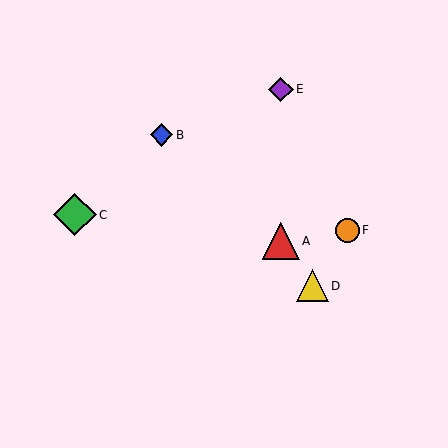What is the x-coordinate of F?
Object F is at x≈347.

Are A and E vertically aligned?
Yes, both are at x≈281.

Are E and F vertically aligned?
No, E is at x≈281 and F is at x≈347.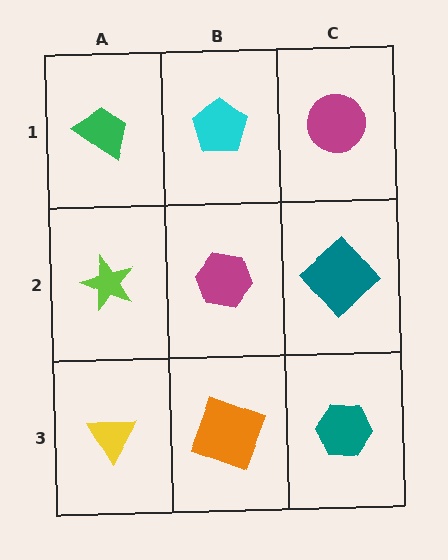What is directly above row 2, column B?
A cyan pentagon.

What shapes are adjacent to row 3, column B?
A magenta hexagon (row 2, column B), a yellow triangle (row 3, column A), a teal hexagon (row 3, column C).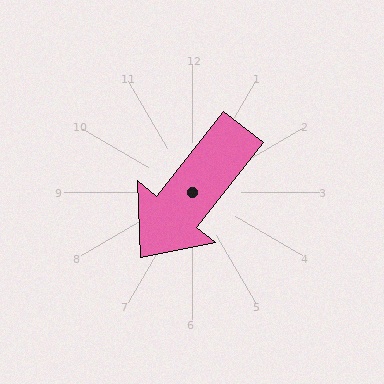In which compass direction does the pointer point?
Southwest.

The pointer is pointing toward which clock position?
Roughly 7 o'clock.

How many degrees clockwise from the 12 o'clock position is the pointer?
Approximately 218 degrees.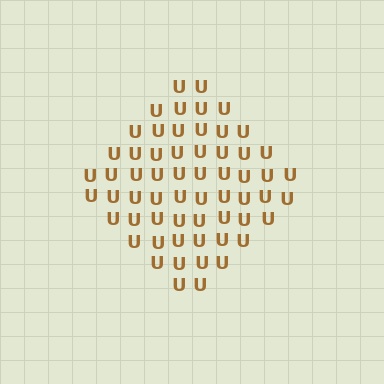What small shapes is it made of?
It is made of small letter U's.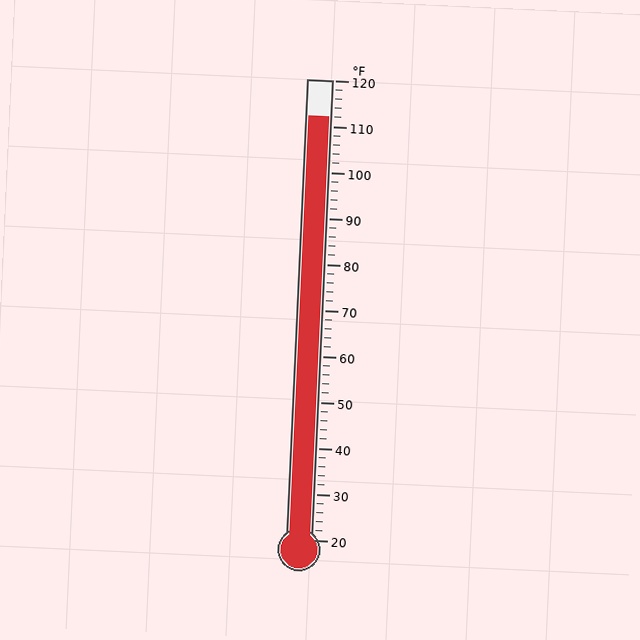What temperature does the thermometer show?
The thermometer shows approximately 112°F.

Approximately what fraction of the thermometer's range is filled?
The thermometer is filled to approximately 90% of its range.